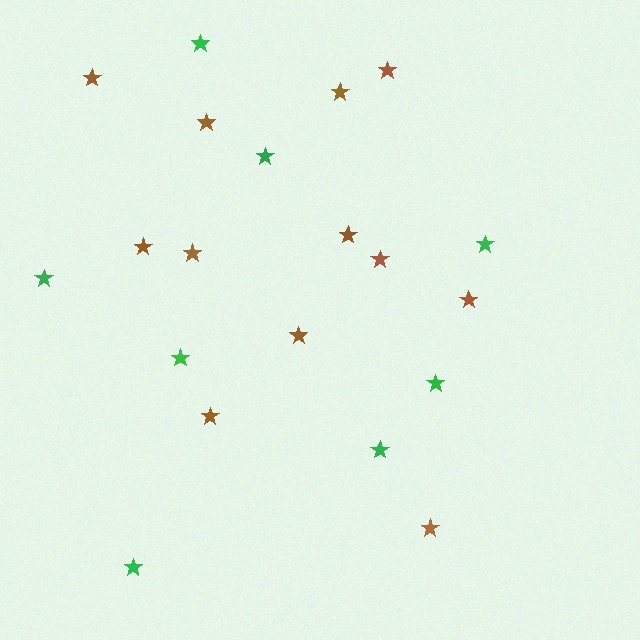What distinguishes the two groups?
There are 2 groups: one group of brown stars (12) and one group of green stars (8).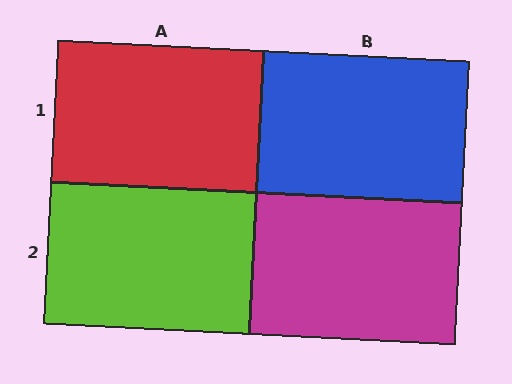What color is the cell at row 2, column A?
Lime.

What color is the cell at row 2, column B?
Magenta.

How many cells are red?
1 cell is red.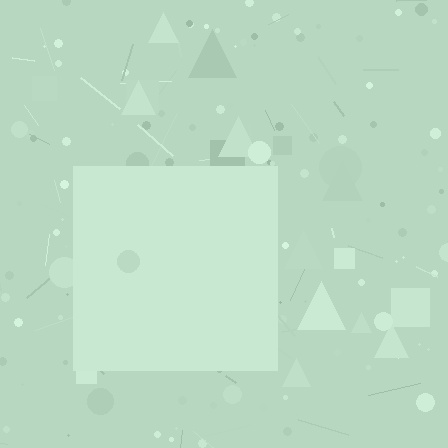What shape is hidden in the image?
A square is hidden in the image.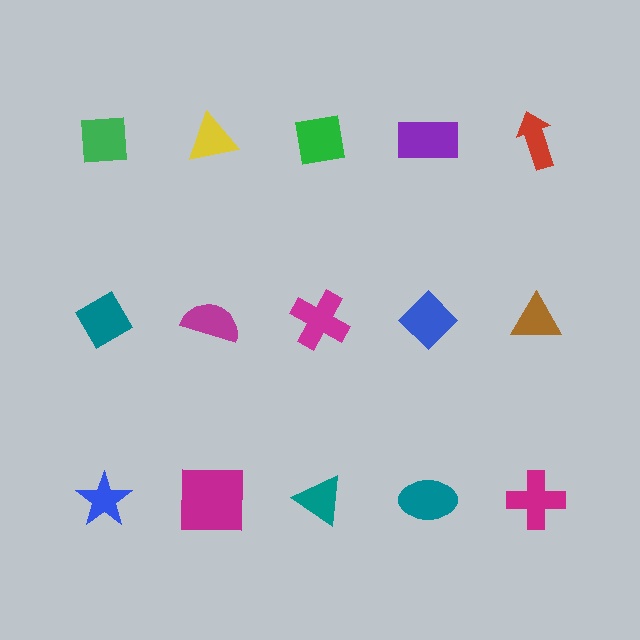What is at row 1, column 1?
A green square.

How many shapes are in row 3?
5 shapes.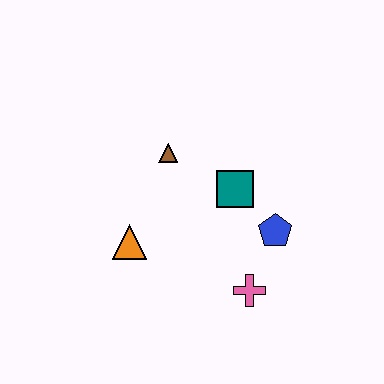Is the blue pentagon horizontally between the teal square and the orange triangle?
No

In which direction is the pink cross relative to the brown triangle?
The pink cross is below the brown triangle.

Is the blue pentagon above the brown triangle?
No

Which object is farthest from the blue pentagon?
The orange triangle is farthest from the blue pentagon.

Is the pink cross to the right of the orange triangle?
Yes